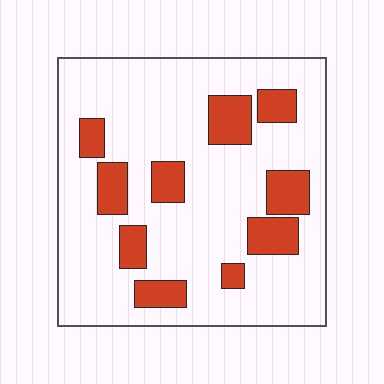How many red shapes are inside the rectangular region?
10.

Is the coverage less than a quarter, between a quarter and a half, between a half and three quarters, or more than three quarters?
Less than a quarter.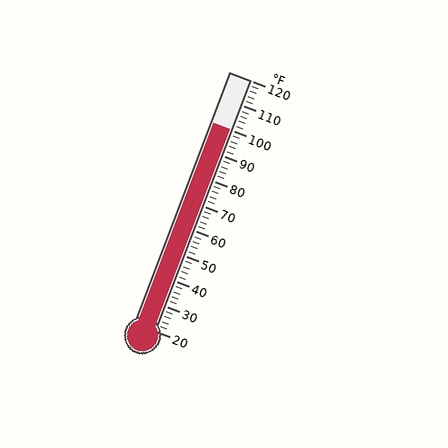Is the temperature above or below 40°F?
The temperature is above 40°F.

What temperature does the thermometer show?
The thermometer shows approximately 100°F.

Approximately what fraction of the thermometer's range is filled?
The thermometer is filled to approximately 80% of its range.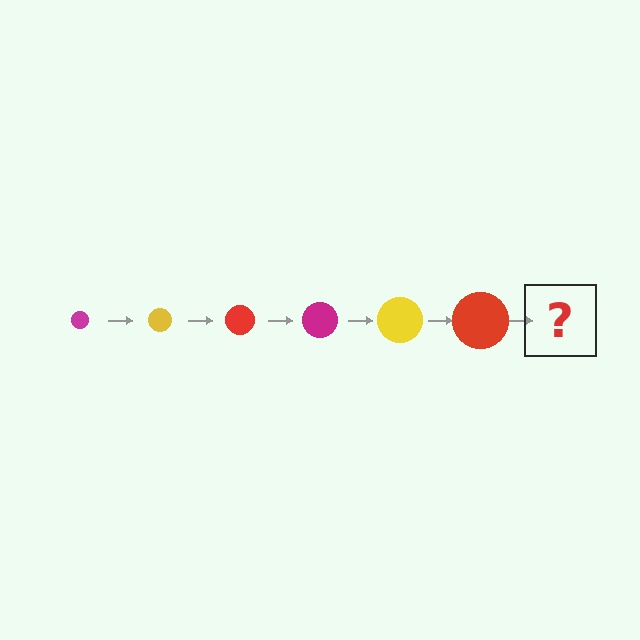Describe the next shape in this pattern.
It should be a magenta circle, larger than the previous one.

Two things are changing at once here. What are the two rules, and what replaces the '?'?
The two rules are that the circle grows larger each step and the color cycles through magenta, yellow, and red. The '?' should be a magenta circle, larger than the previous one.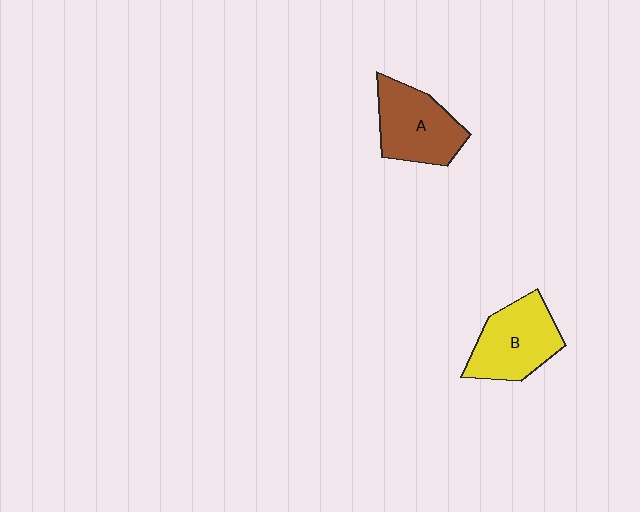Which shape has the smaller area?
Shape A (brown).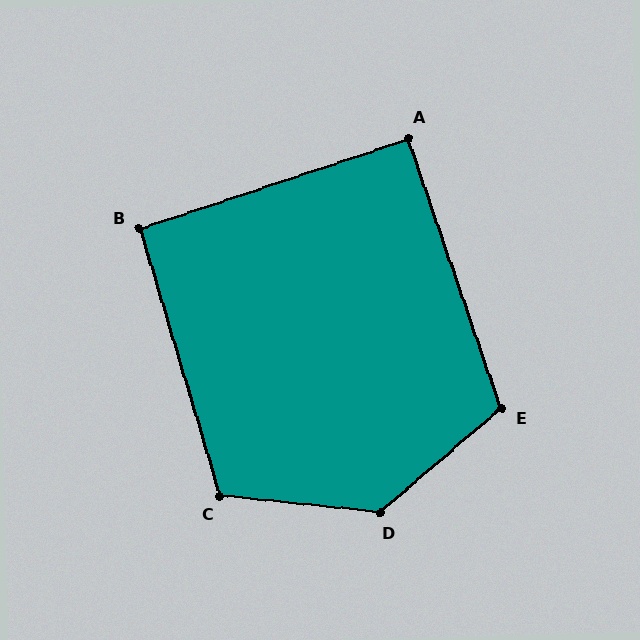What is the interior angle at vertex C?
Approximately 113 degrees (obtuse).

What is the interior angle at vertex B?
Approximately 92 degrees (approximately right).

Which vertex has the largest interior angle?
D, at approximately 133 degrees.